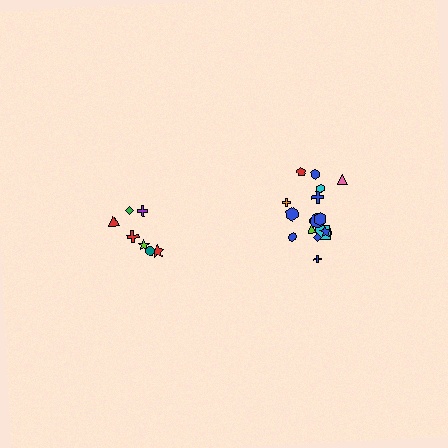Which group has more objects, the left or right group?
The right group.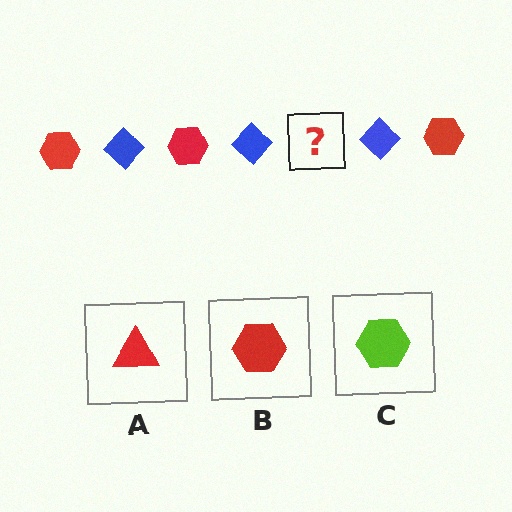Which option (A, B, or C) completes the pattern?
B.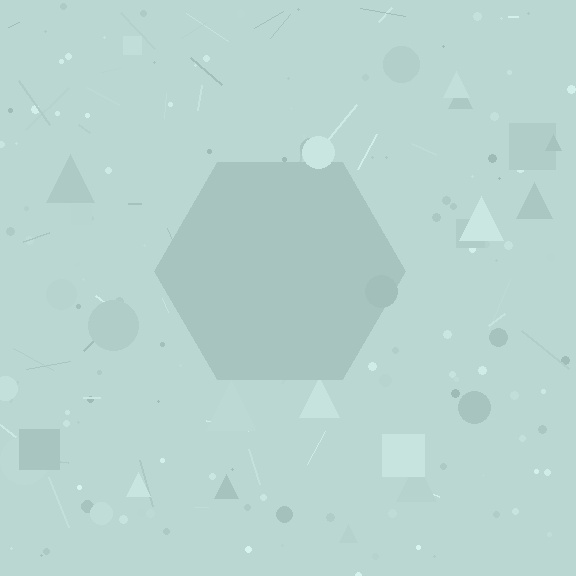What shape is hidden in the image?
A hexagon is hidden in the image.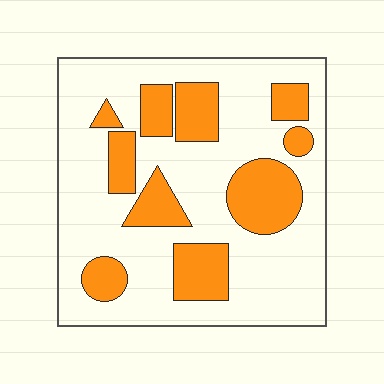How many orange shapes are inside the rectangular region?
10.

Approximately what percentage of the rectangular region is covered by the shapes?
Approximately 30%.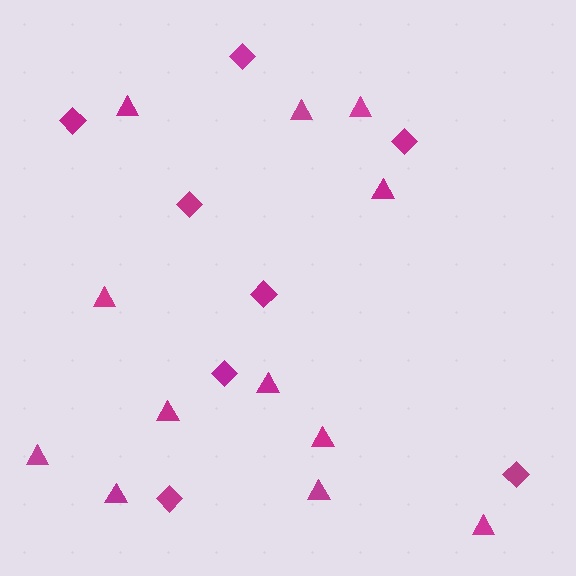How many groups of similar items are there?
There are 2 groups: one group of diamonds (8) and one group of triangles (12).